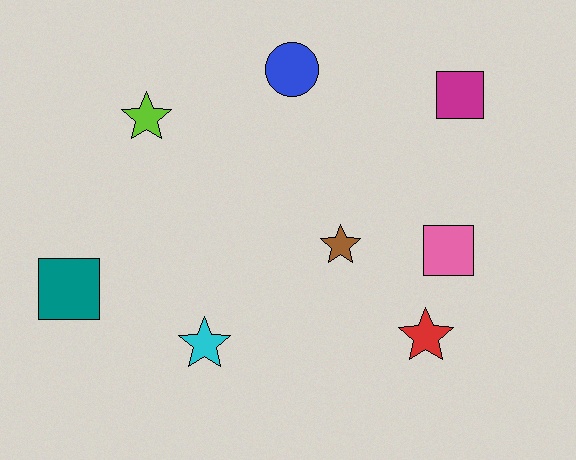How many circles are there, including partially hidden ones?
There is 1 circle.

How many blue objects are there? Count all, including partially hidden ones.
There is 1 blue object.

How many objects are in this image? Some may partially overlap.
There are 8 objects.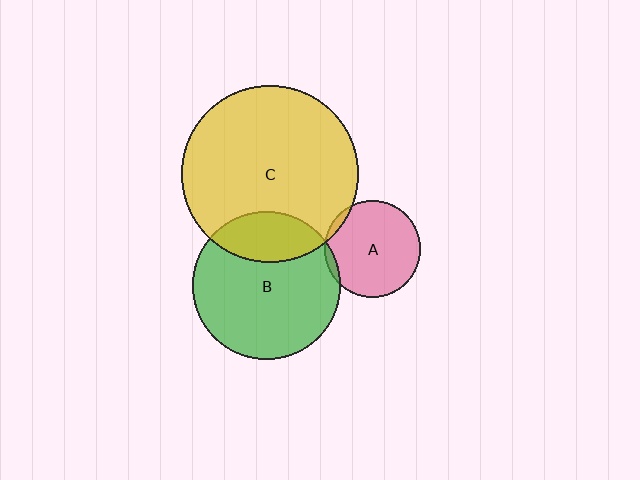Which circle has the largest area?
Circle C (yellow).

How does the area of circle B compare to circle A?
Approximately 2.4 times.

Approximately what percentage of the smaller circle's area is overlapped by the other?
Approximately 25%.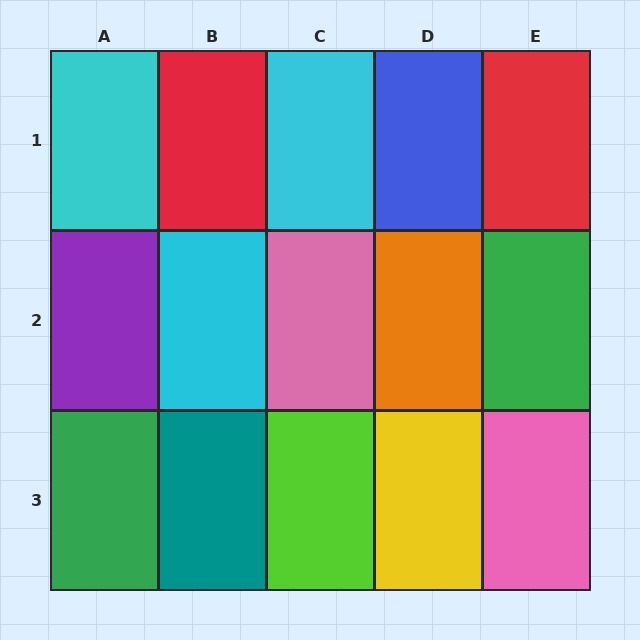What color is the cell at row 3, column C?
Lime.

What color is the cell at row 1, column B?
Red.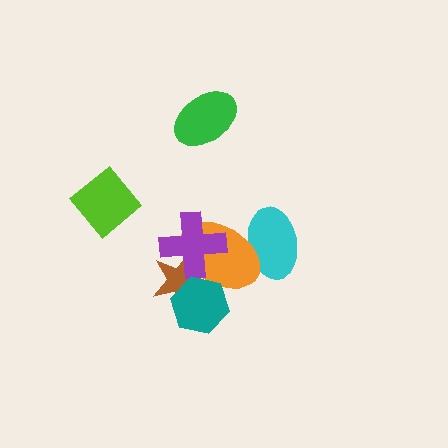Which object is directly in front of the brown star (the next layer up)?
The orange ellipse is directly in front of the brown star.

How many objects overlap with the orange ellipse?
4 objects overlap with the orange ellipse.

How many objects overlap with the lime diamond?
0 objects overlap with the lime diamond.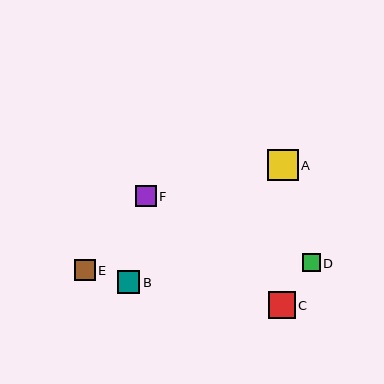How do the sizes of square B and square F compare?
Square B and square F are approximately the same size.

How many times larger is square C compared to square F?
Square C is approximately 1.2 times the size of square F.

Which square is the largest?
Square A is the largest with a size of approximately 31 pixels.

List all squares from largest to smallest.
From largest to smallest: A, C, B, F, E, D.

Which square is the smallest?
Square D is the smallest with a size of approximately 18 pixels.